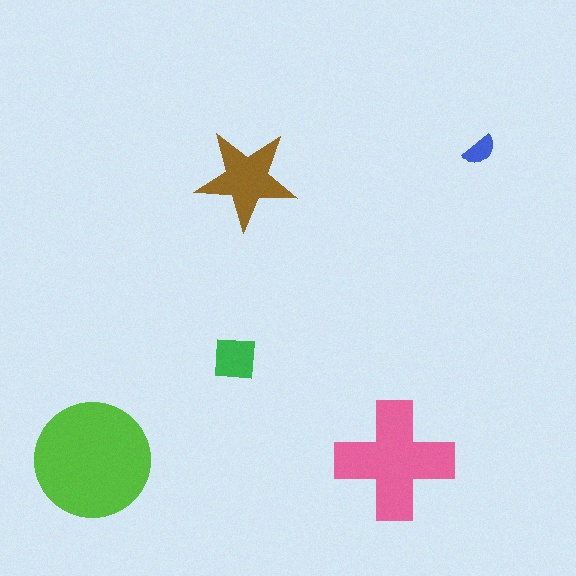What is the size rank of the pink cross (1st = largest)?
2nd.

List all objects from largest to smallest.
The lime circle, the pink cross, the brown star, the green square, the blue semicircle.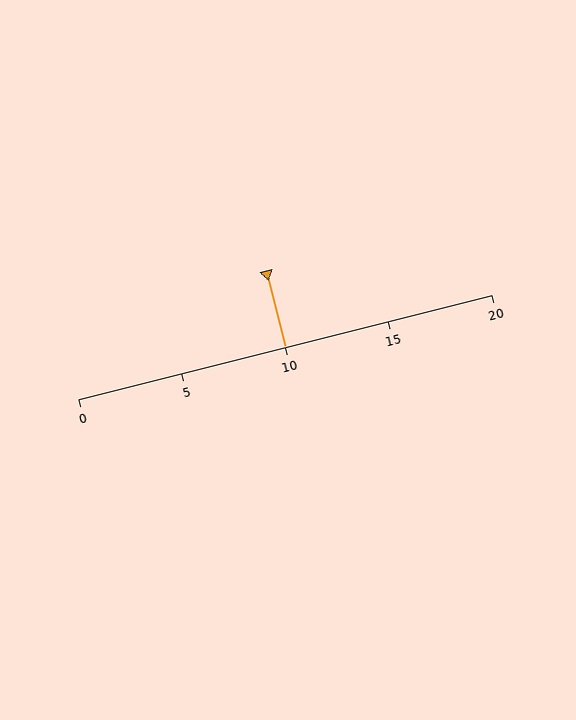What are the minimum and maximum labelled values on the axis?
The axis runs from 0 to 20.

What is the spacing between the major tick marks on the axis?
The major ticks are spaced 5 apart.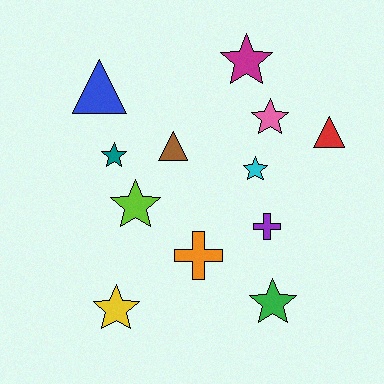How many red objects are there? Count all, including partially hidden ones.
There is 1 red object.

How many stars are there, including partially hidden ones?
There are 7 stars.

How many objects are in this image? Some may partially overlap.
There are 12 objects.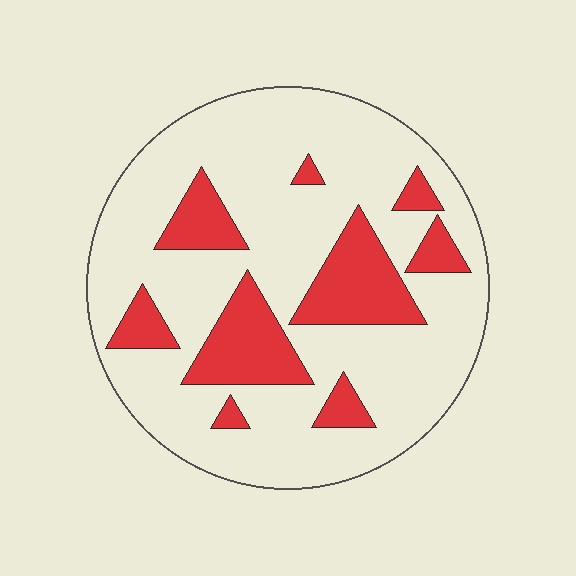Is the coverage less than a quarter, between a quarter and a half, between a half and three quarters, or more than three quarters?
Less than a quarter.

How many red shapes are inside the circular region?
9.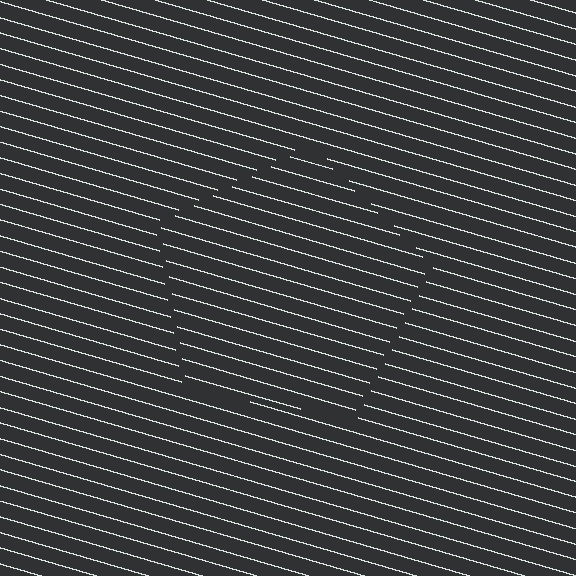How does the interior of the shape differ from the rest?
The interior of the shape contains the same grating, shifted by half a period — the contour is defined by the phase discontinuity where line-ends from the inner and outer gratings abut.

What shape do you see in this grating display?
An illusory pentagon. The interior of the shape contains the same grating, shifted by half a period — the contour is defined by the phase discontinuity where line-ends from the inner and outer gratings abut.